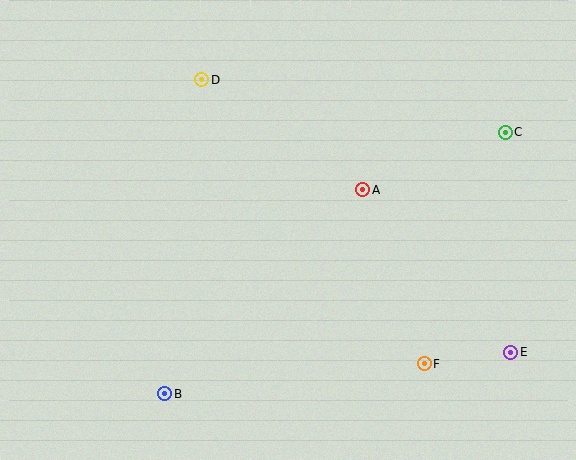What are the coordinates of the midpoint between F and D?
The midpoint between F and D is at (313, 222).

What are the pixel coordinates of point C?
Point C is at (505, 132).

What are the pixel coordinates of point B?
Point B is at (165, 394).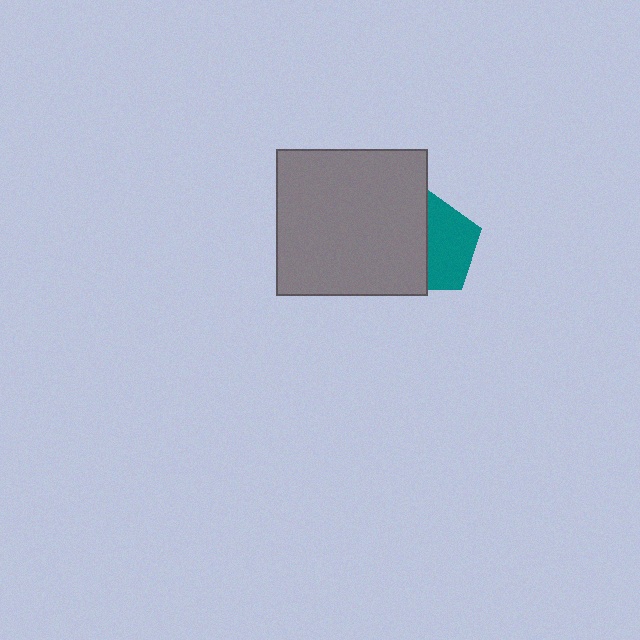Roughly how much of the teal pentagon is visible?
About half of it is visible (roughly 52%).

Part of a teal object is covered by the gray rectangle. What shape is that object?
It is a pentagon.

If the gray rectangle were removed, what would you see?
You would see the complete teal pentagon.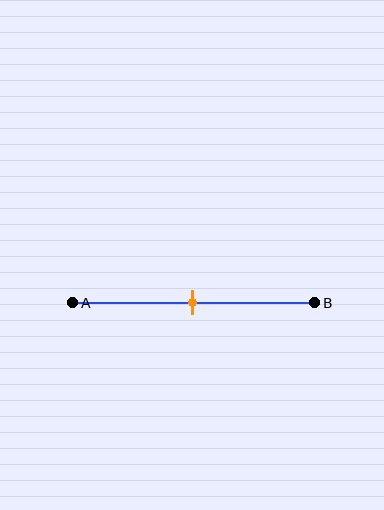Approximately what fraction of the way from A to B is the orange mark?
The orange mark is approximately 50% of the way from A to B.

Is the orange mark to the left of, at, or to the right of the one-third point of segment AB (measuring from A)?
The orange mark is to the right of the one-third point of segment AB.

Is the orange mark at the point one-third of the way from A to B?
No, the mark is at about 50% from A, not at the 33% one-third point.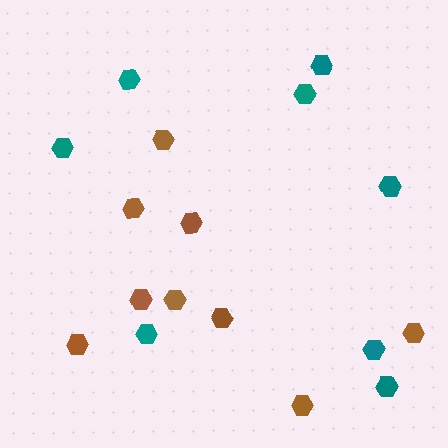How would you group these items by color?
There are 2 groups: one group of brown hexagons (9) and one group of teal hexagons (8).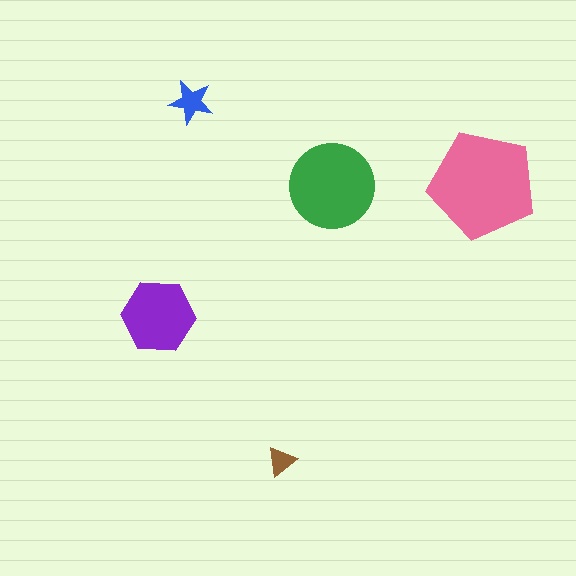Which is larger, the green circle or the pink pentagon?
The pink pentagon.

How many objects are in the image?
There are 5 objects in the image.